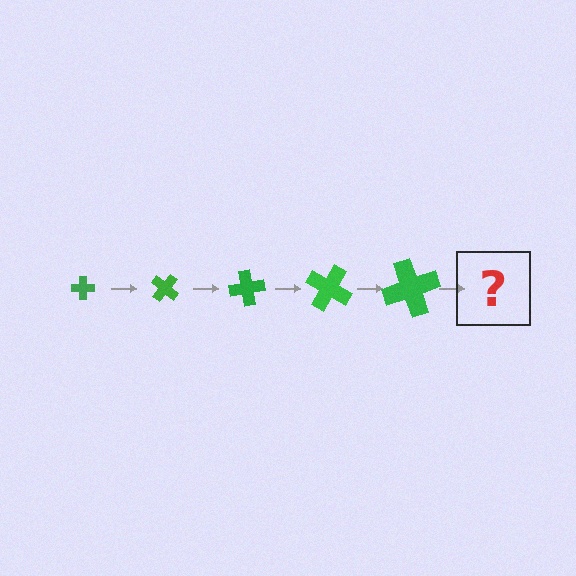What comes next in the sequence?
The next element should be a cross, larger than the previous one and rotated 200 degrees from the start.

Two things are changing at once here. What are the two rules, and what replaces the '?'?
The two rules are that the cross grows larger each step and it rotates 40 degrees each step. The '?' should be a cross, larger than the previous one and rotated 200 degrees from the start.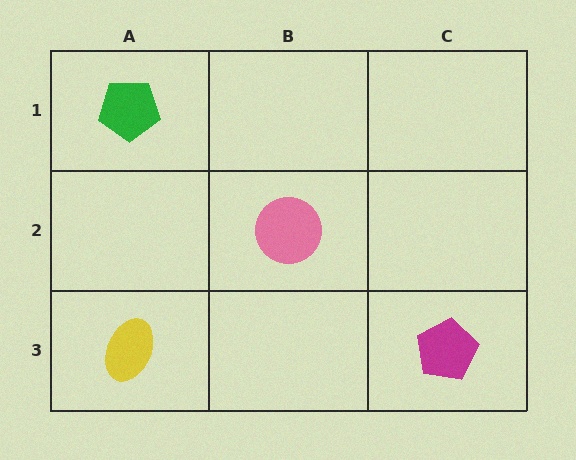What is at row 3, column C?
A magenta pentagon.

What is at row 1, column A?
A green pentagon.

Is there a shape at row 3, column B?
No, that cell is empty.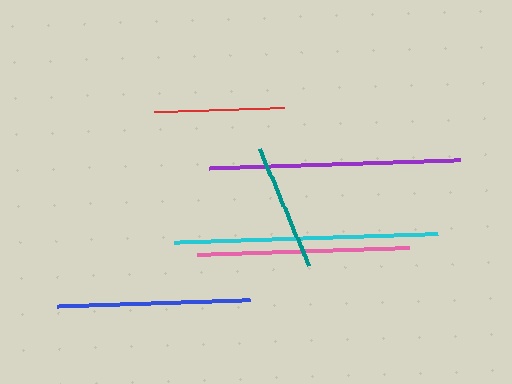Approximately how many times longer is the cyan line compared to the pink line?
The cyan line is approximately 1.2 times the length of the pink line.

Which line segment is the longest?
The cyan line is the longest at approximately 265 pixels.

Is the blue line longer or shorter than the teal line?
The blue line is longer than the teal line.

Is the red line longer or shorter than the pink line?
The pink line is longer than the red line.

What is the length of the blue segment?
The blue segment is approximately 193 pixels long.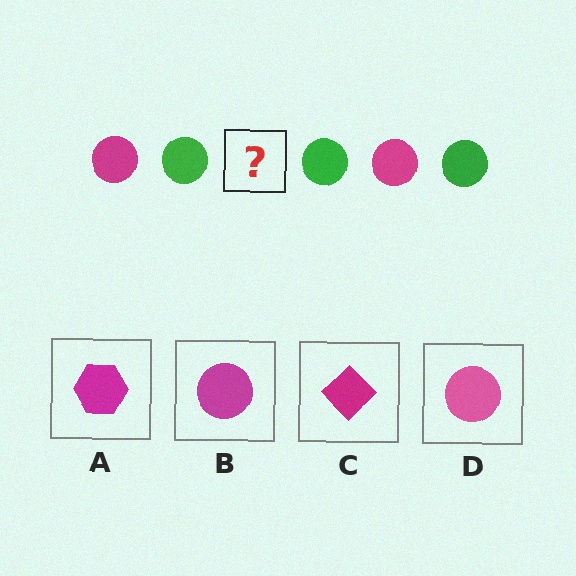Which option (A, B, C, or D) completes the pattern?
B.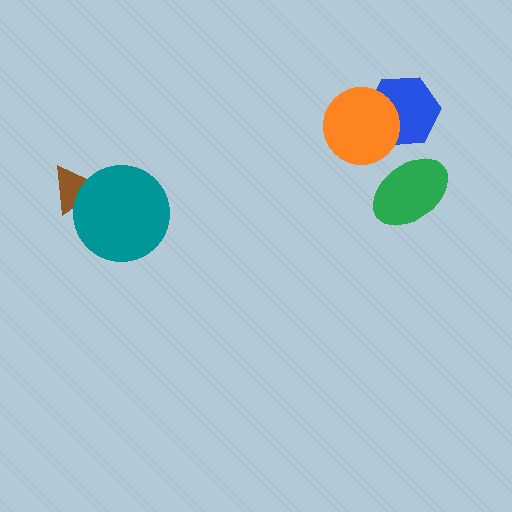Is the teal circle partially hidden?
No, no other shape covers it.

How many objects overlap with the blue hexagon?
1 object overlaps with the blue hexagon.